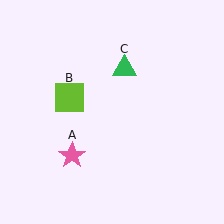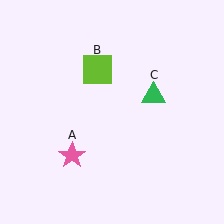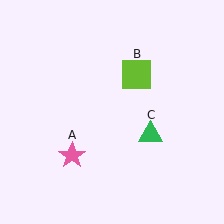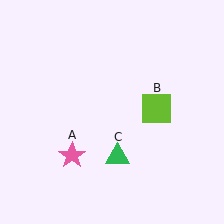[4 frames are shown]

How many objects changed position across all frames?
2 objects changed position: lime square (object B), green triangle (object C).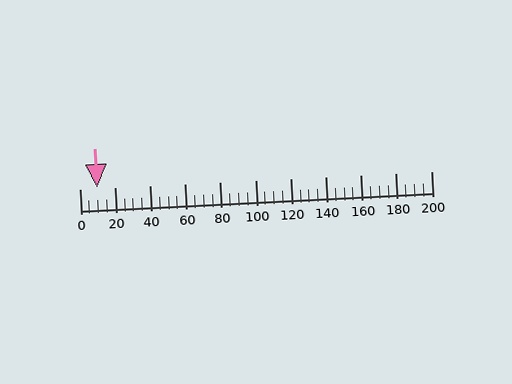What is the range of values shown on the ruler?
The ruler shows values from 0 to 200.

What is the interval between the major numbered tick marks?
The major tick marks are spaced 20 units apart.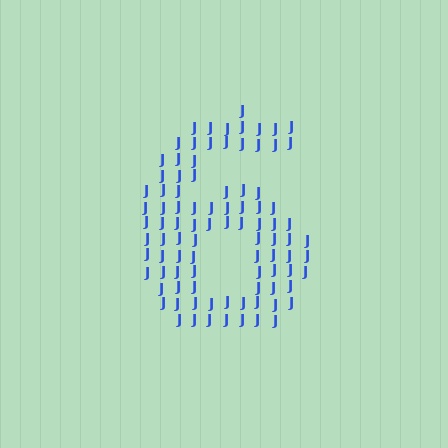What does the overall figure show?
The overall figure shows the digit 6.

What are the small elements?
The small elements are letter J's.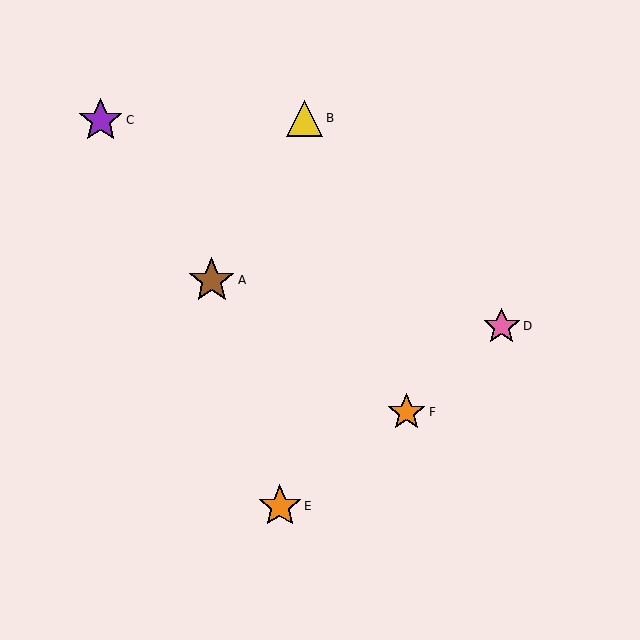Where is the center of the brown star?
The center of the brown star is at (212, 280).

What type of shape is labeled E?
Shape E is an orange star.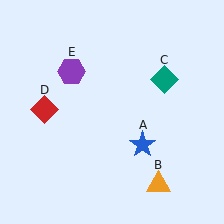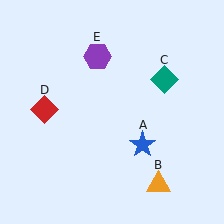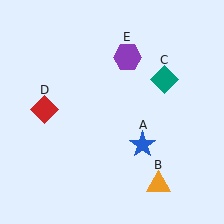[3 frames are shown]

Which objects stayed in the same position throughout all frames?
Blue star (object A) and orange triangle (object B) and teal diamond (object C) and red diamond (object D) remained stationary.